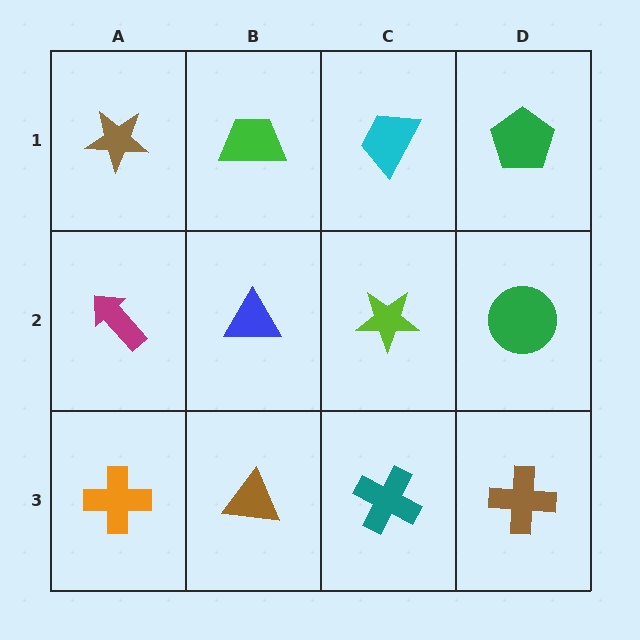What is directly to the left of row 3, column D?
A teal cross.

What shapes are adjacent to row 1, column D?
A green circle (row 2, column D), a cyan trapezoid (row 1, column C).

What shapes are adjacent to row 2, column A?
A brown star (row 1, column A), an orange cross (row 3, column A), a blue triangle (row 2, column B).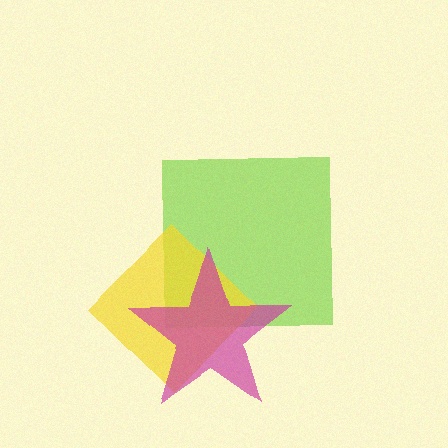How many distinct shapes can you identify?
There are 3 distinct shapes: a lime square, a yellow diamond, a magenta star.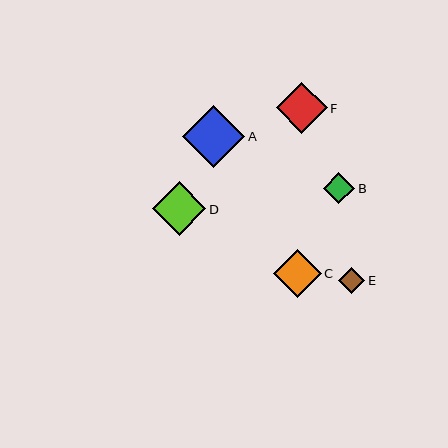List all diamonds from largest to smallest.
From largest to smallest: A, D, F, C, B, E.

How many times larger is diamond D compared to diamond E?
Diamond D is approximately 2.0 times the size of diamond E.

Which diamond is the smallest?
Diamond E is the smallest with a size of approximately 27 pixels.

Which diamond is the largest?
Diamond A is the largest with a size of approximately 62 pixels.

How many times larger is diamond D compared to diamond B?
Diamond D is approximately 1.7 times the size of diamond B.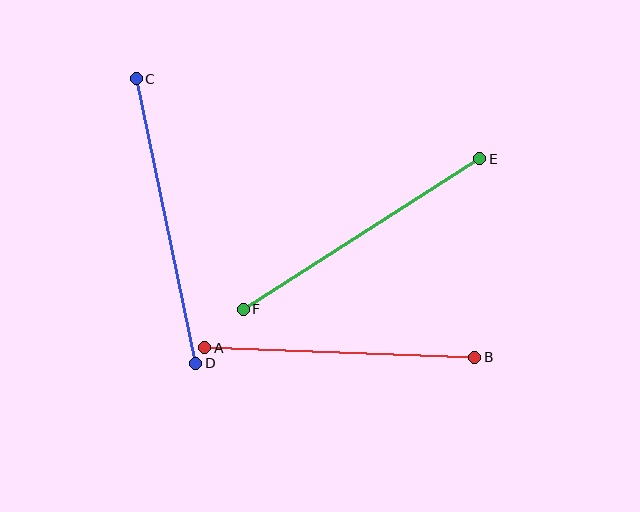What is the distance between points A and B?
The distance is approximately 270 pixels.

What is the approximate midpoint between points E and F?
The midpoint is at approximately (362, 234) pixels.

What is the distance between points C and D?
The distance is approximately 291 pixels.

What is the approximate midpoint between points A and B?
The midpoint is at approximately (340, 352) pixels.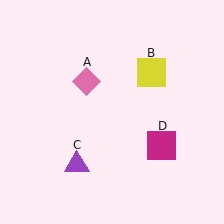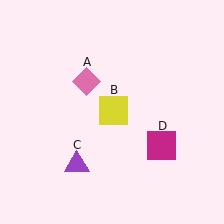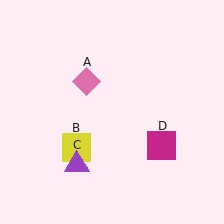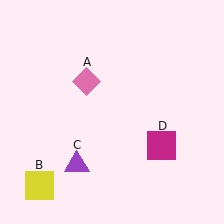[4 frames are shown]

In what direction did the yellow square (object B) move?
The yellow square (object B) moved down and to the left.